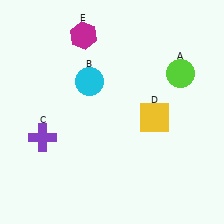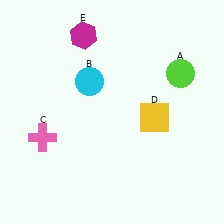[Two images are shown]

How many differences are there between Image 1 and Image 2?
There is 1 difference between the two images.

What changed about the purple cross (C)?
In Image 1, C is purple. In Image 2, it changed to pink.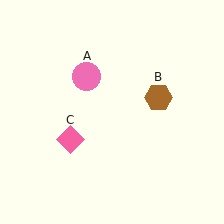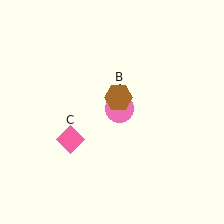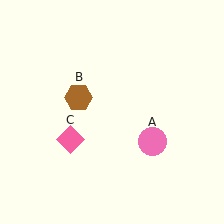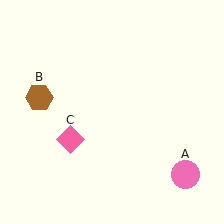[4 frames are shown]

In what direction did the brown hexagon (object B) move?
The brown hexagon (object B) moved left.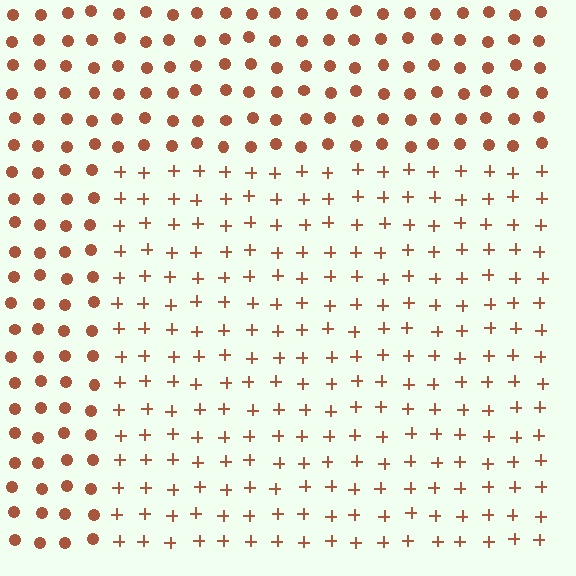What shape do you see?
I see a rectangle.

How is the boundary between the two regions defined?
The boundary is defined by a change in element shape: plus signs inside vs. circles outside. All elements share the same color and spacing.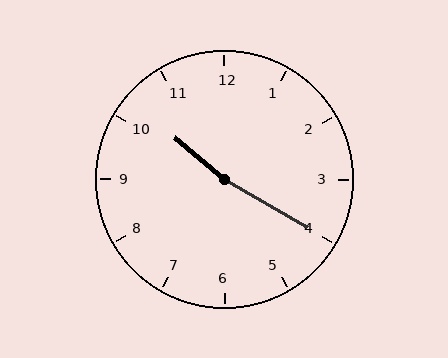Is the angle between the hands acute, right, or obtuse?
It is obtuse.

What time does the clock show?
10:20.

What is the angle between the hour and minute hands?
Approximately 170 degrees.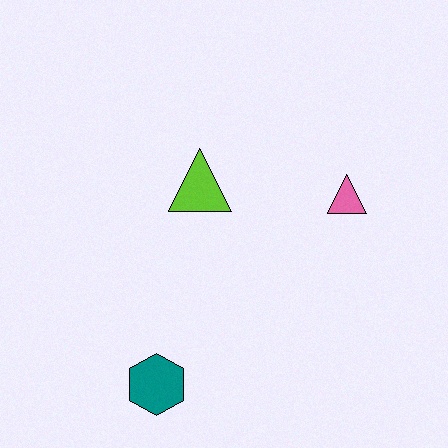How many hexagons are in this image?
There is 1 hexagon.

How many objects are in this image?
There are 3 objects.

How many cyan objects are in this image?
There are no cyan objects.